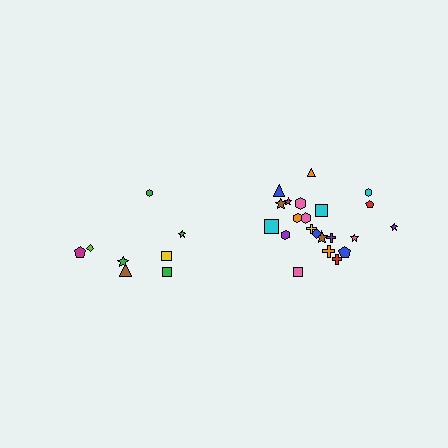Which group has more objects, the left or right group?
The right group.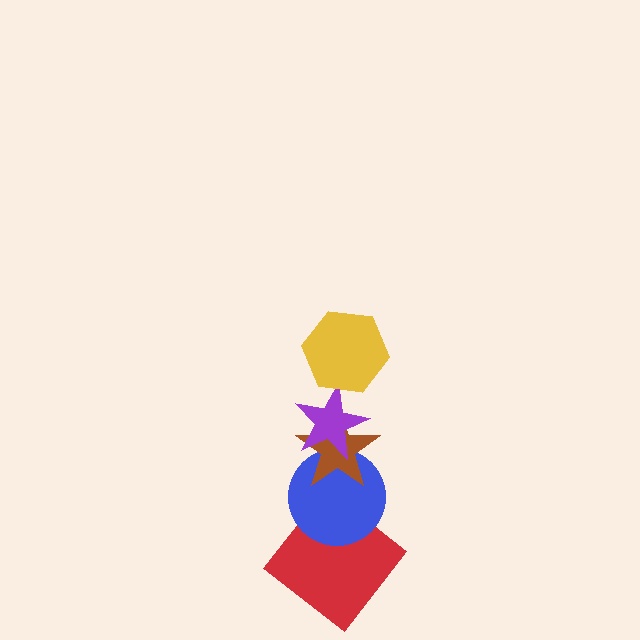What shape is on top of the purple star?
The yellow hexagon is on top of the purple star.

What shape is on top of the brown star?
The purple star is on top of the brown star.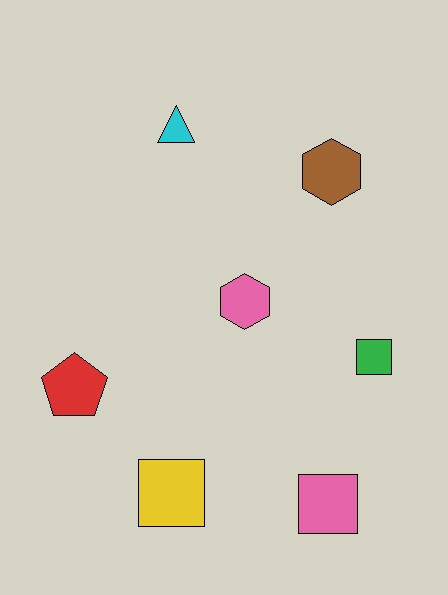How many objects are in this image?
There are 7 objects.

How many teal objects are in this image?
There are no teal objects.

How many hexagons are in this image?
There are 2 hexagons.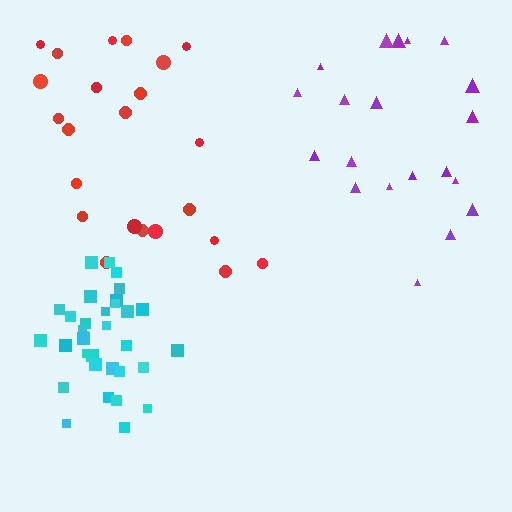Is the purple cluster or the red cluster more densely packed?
Red.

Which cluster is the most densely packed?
Cyan.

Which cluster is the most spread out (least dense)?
Purple.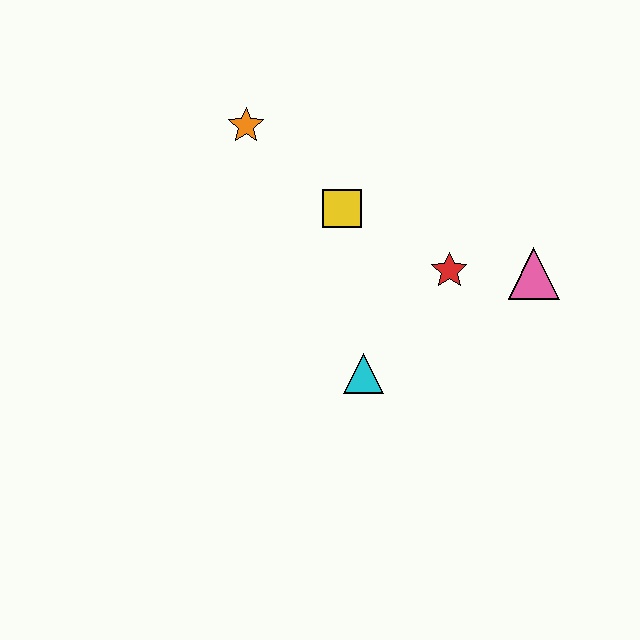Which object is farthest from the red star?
The orange star is farthest from the red star.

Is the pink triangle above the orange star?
No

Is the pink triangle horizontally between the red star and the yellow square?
No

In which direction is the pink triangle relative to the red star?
The pink triangle is to the right of the red star.